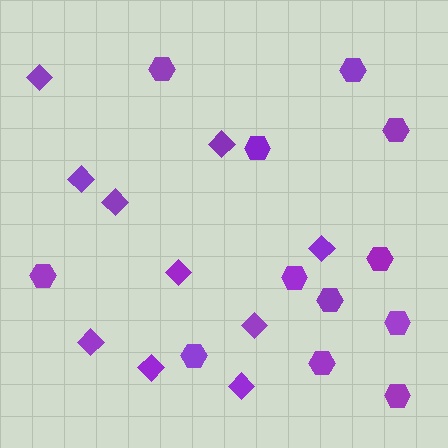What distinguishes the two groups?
There are 2 groups: one group of diamonds (10) and one group of hexagons (12).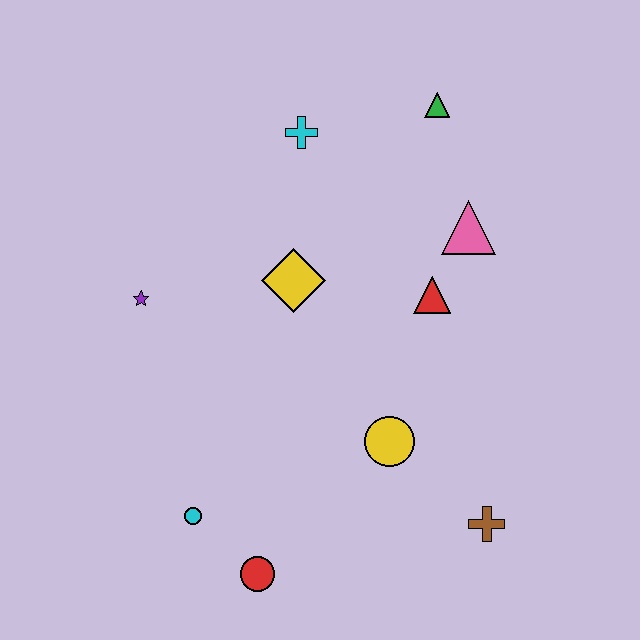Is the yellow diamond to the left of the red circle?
No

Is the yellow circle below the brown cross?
No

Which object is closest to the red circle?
The cyan circle is closest to the red circle.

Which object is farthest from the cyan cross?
The red circle is farthest from the cyan cross.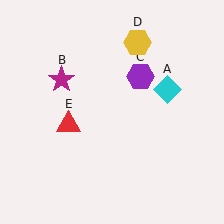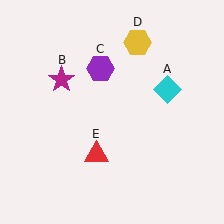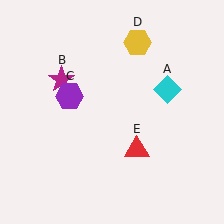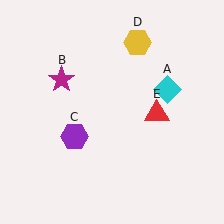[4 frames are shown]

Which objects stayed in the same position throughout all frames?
Cyan diamond (object A) and magenta star (object B) and yellow hexagon (object D) remained stationary.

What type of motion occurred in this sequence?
The purple hexagon (object C), red triangle (object E) rotated counterclockwise around the center of the scene.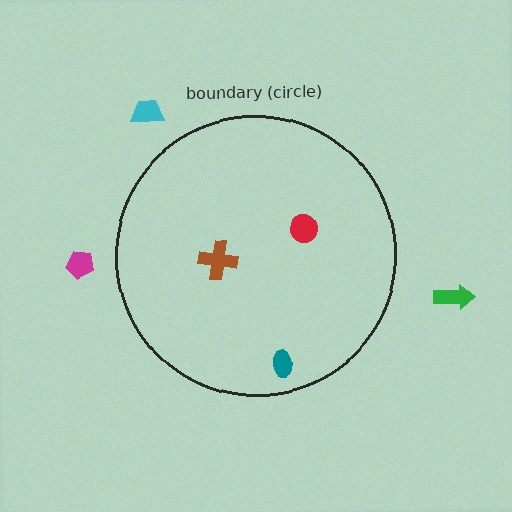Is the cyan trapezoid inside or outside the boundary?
Outside.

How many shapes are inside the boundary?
3 inside, 3 outside.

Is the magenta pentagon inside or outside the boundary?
Outside.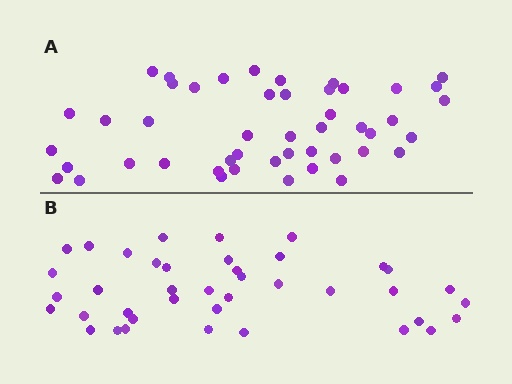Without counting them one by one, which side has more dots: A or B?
Region A (the top region) has more dots.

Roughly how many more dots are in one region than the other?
Region A has roughly 8 or so more dots than region B.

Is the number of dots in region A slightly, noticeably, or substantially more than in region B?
Region A has only slightly more — the two regions are fairly close. The ratio is roughly 1.2 to 1.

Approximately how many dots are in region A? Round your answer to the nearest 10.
About 50 dots. (The exact count is 47, which rounds to 50.)